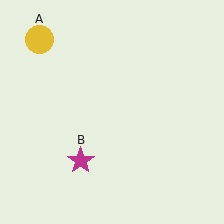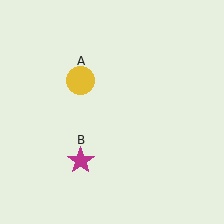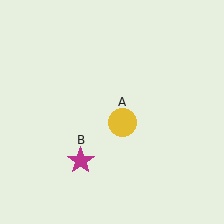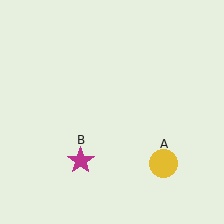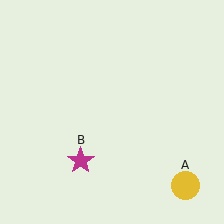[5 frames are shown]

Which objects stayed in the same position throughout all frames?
Magenta star (object B) remained stationary.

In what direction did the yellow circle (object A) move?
The yellow circle (object A) moved down and to the right.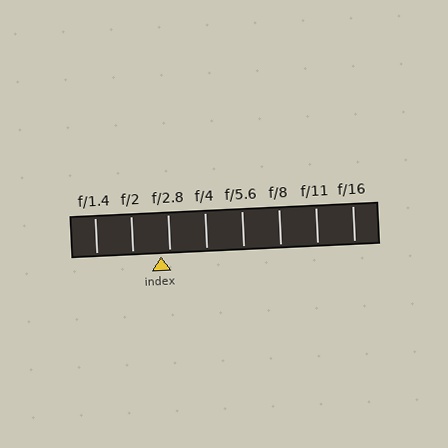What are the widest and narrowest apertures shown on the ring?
The widest aperture shown is f/1.4 and the narrowest is f/16.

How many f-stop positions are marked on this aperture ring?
There are 8 f-stop positions marked.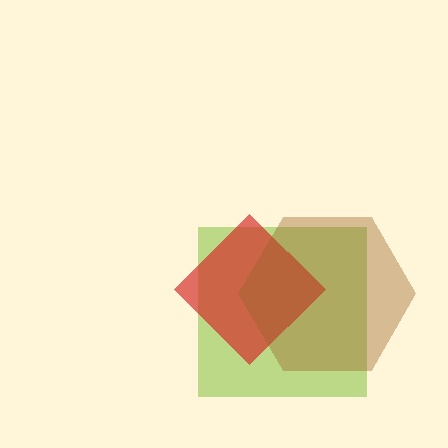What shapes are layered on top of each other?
The layered shapes are: a lime square, a red diamond, a brown hexagon.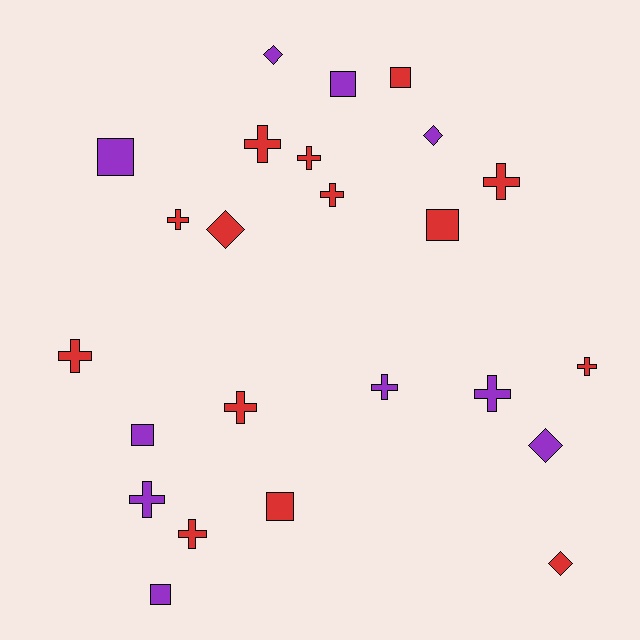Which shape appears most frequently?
Cross, with 12 objects.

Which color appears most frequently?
Red, with 14 objects.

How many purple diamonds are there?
There are 3 purple diamonds.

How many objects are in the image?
There are 24 objects.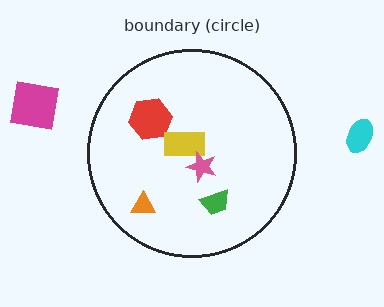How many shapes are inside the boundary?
5 inside, 2 outside.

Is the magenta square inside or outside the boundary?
Outside.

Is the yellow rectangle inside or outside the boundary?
Inside.